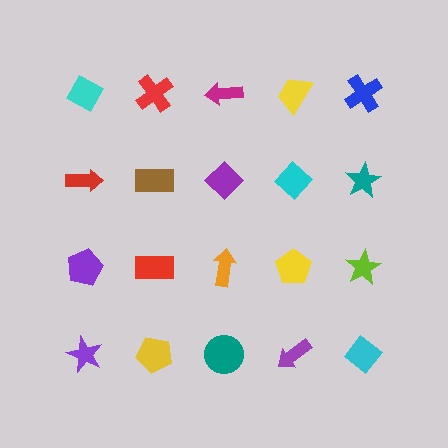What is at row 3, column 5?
A lime star.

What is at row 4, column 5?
A cyan diamond.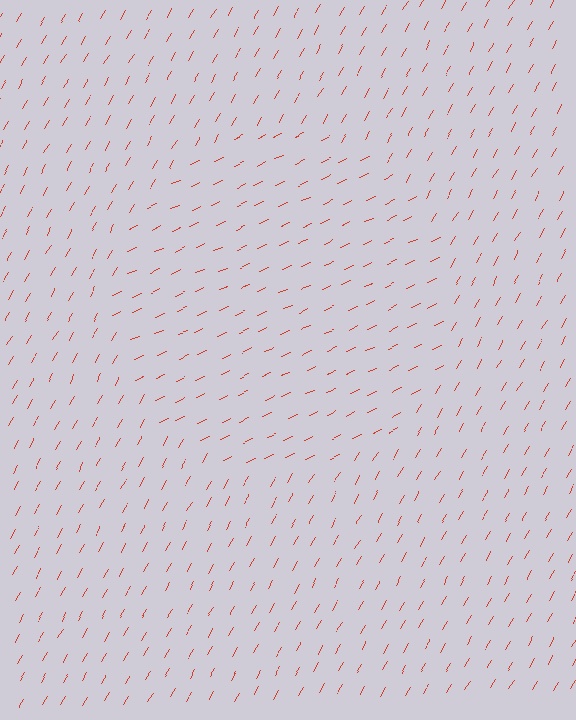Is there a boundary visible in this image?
Yes, there is a texture boundary formed by a change in line orientation.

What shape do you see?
I see a circle.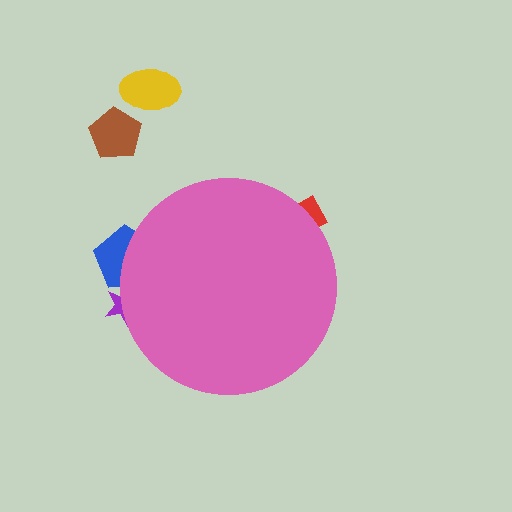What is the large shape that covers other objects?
A pink circle.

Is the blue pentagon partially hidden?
Yes, the blue pentagon is partially hidden behind the pink circle.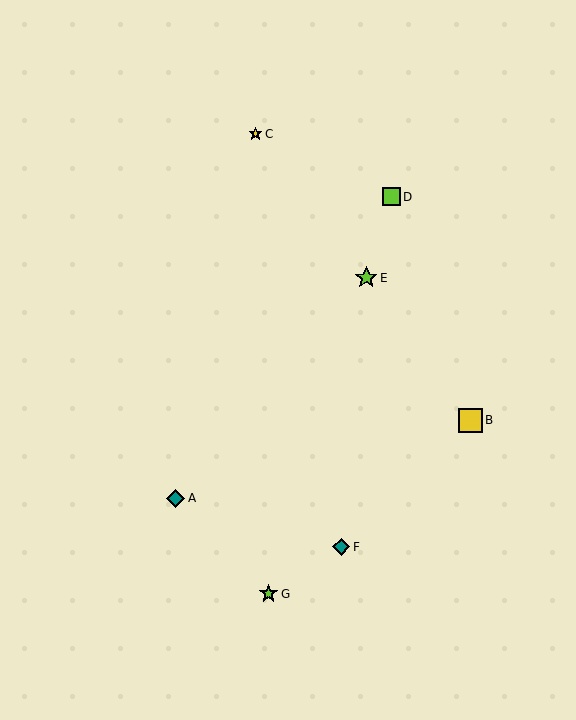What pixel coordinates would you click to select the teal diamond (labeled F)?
Click at (341, 547) to select the teal diamond F.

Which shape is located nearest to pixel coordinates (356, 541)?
The teal diamond (labeled F) at (341, 547) is nearest to that location.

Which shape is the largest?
The yellow square (labeled B) is the largest.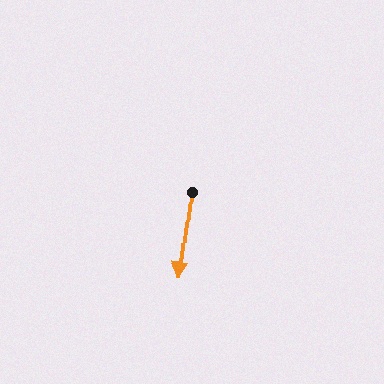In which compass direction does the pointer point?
South.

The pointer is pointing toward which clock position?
Roughly 6 o'clock.